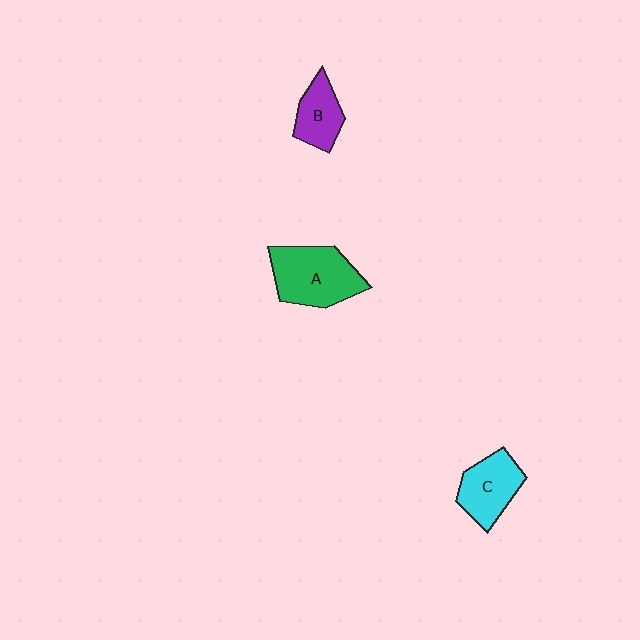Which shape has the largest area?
Shape A (green).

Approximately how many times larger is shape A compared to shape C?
Approximately 1.4 times.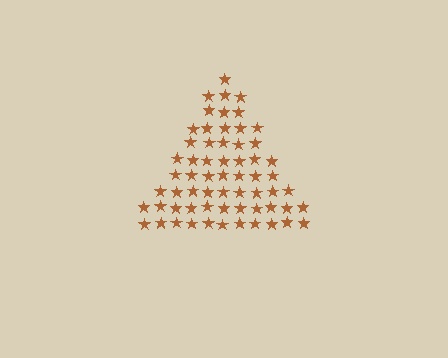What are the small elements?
The small elements are stars.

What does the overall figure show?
The overall figure shows a triangle.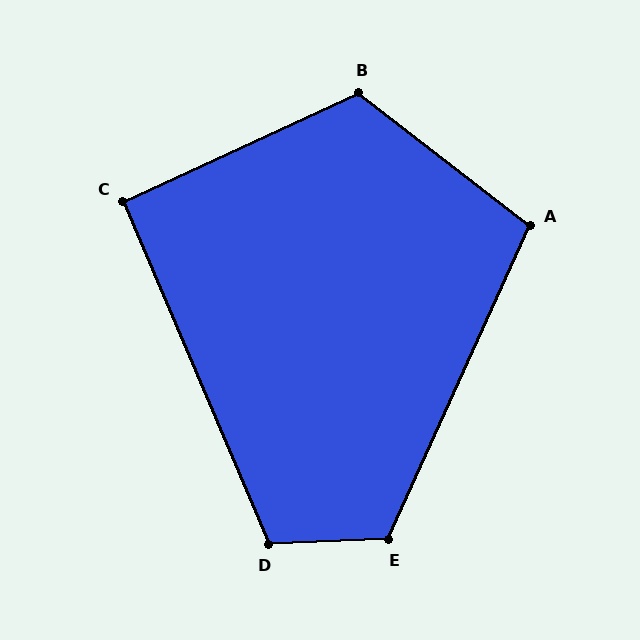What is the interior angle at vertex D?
Approximately 111 degrees (obtuse).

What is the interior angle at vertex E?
Approximately 116 degrees (obtuse).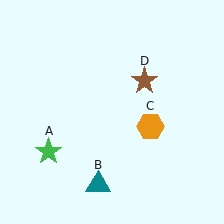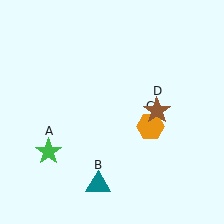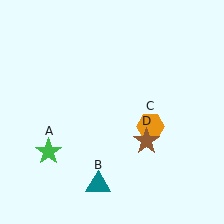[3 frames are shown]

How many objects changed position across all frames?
1 object changed position: brown star (object D).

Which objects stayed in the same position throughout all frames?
Green star (object A) and teal triangle (object B) and orange hexagon (object C) remained stationary.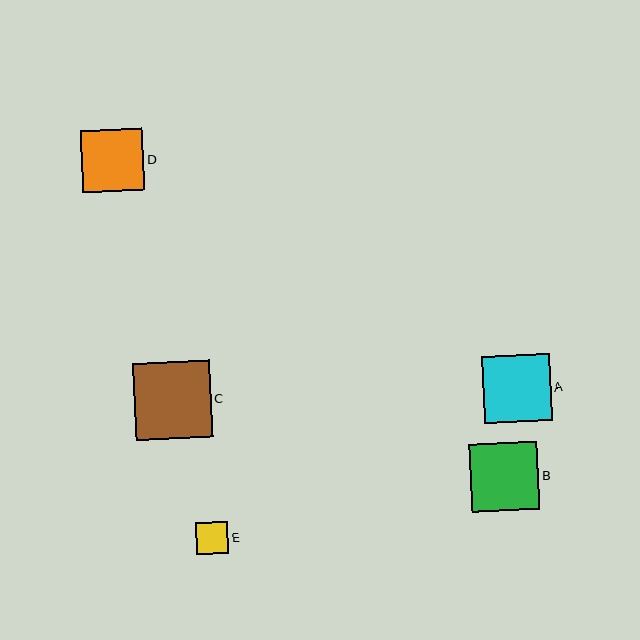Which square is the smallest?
Square E is the smallest with a size of approximately 32 pixels.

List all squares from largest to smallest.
From largest to smallest: C, B, A, D, E.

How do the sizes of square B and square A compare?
Square B and square A are approximately the same size.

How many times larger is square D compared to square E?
Square D is approximately 1.9 times the size of square E.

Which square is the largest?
Square C is the largest with a size of approximately 77 pixels.